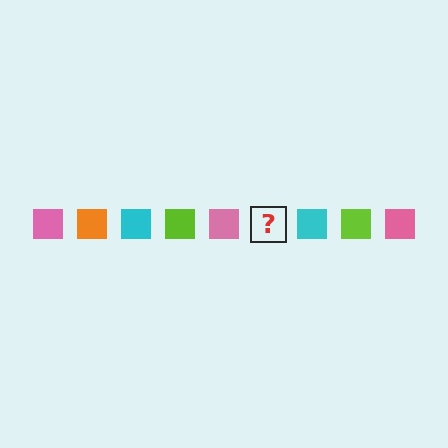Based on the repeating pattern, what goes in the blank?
The blank should be an orange square.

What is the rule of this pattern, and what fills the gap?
The rule is that the pattern cycles through pink, orange, cyan, lime squares. The gap should be filled with an orange square.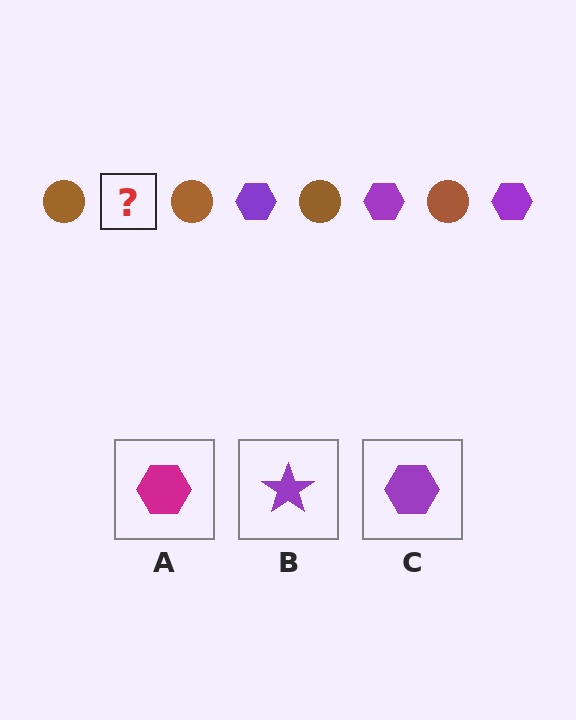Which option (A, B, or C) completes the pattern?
C.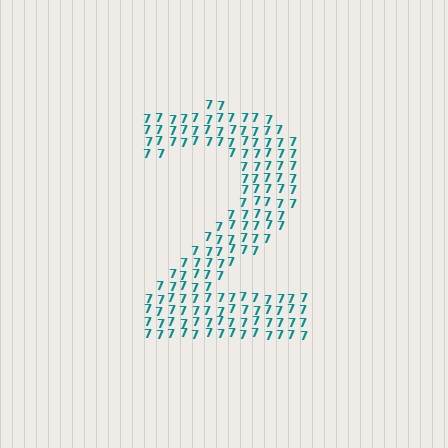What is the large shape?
The large shape is the digit 2.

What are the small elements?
The small elements are digit 7's.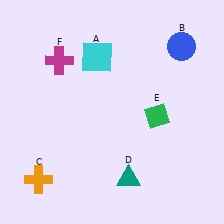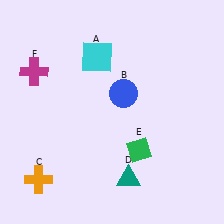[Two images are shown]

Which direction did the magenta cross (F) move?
The magenta cross (F) moved left.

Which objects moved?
The objects that moved are: the blue circle (B), the green diamond (E), the magenta cross (F).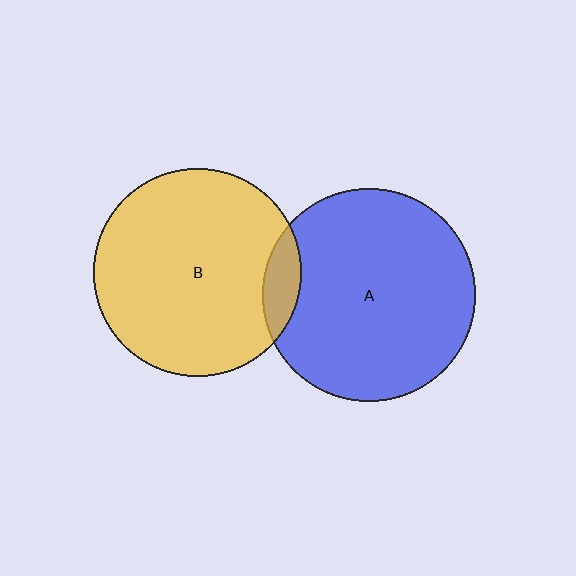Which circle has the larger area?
Circle A (blue).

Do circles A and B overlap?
Yes.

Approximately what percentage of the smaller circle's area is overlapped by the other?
Approximately 10%.